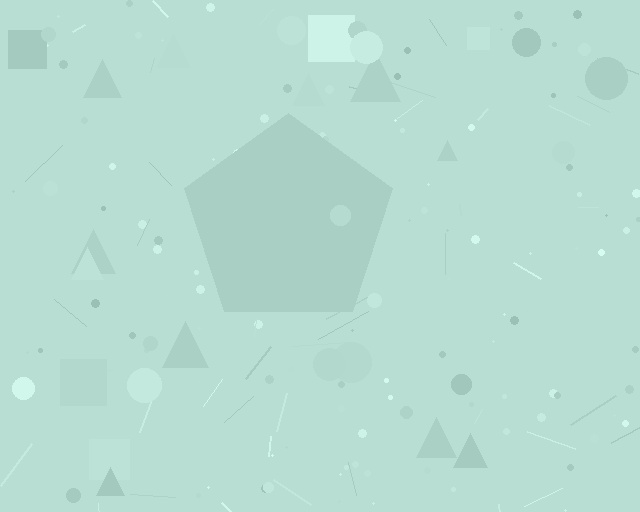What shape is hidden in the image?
A pentagon is hidden in the image.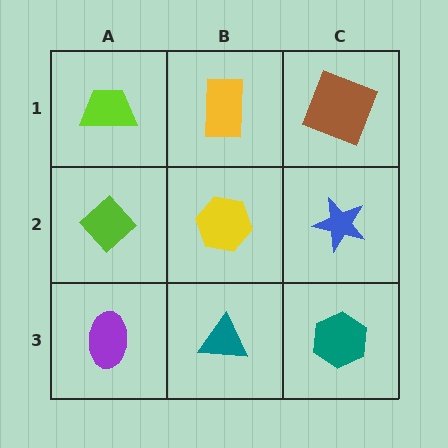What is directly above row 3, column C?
A blue star.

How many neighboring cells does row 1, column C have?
2.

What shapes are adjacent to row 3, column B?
A yellow hexagon (row 2, column B), a purple ellipse (row 3, column A), a teal hexagon (row 3, column C).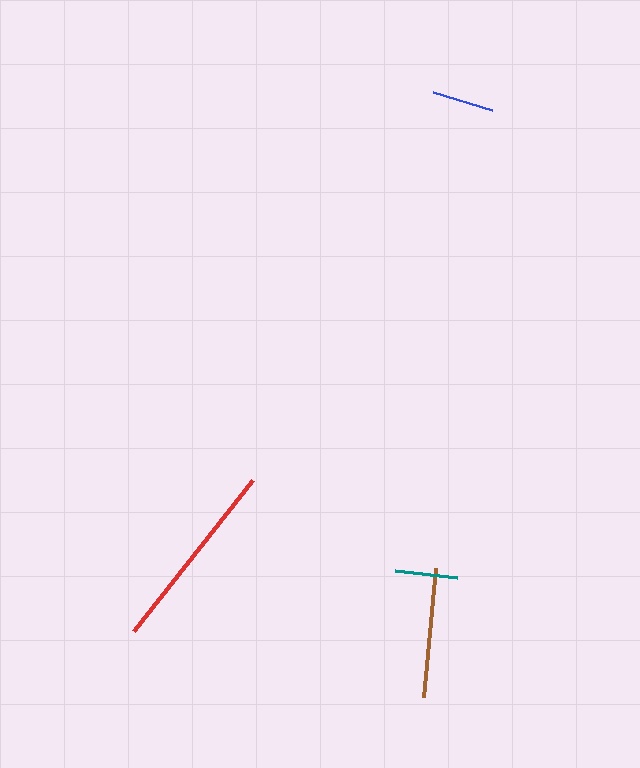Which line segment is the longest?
The red line is the longest at approximately 192 pixels.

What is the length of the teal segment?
The teal segment is approximately 62 pixels long.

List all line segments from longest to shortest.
From longest to shortest: red, brown, teal, blue.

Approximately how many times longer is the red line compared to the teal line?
The red line is approximately 3.1 times the length of the teal line.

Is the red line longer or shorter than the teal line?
The red line is longer than the teal line.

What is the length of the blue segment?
The blue segment is approximately 61 pixels long.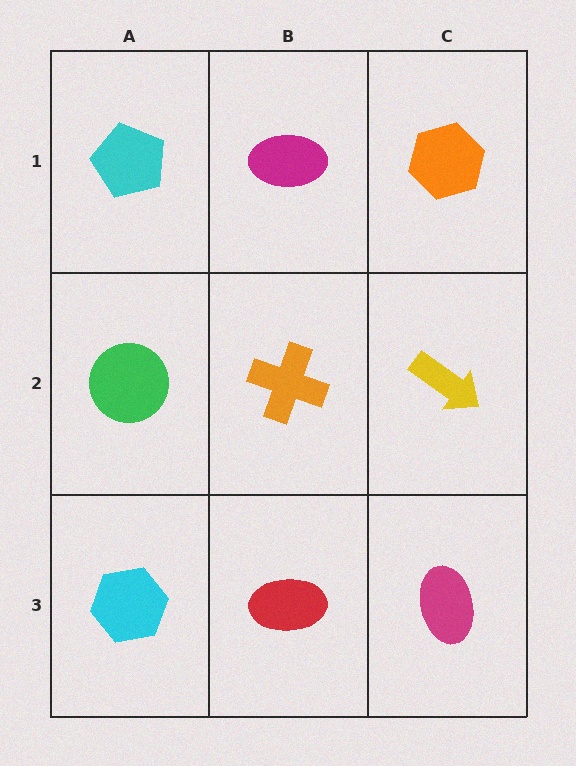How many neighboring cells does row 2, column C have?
3.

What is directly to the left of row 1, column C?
A magenta ellipse.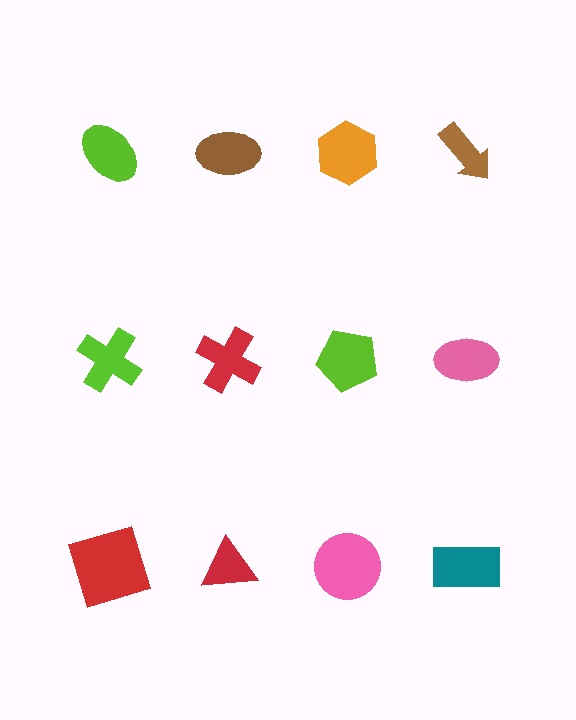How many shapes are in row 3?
4 shapes.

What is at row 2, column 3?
A lime pentagon.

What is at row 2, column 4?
A pink ellipse.